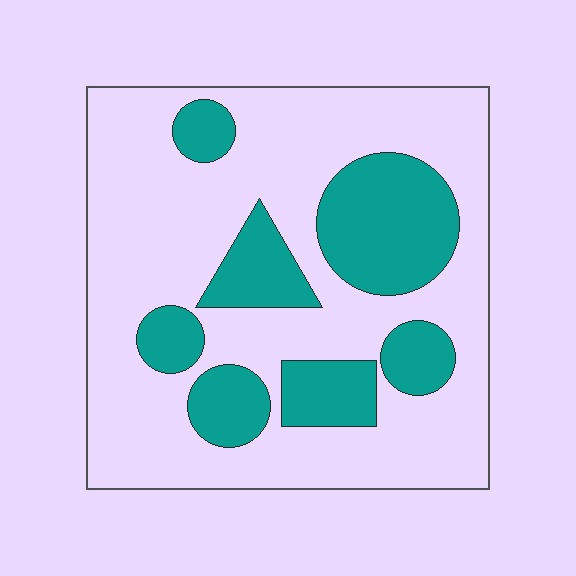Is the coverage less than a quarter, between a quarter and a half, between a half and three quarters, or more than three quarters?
Between a quarter and a half.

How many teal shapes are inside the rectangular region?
7.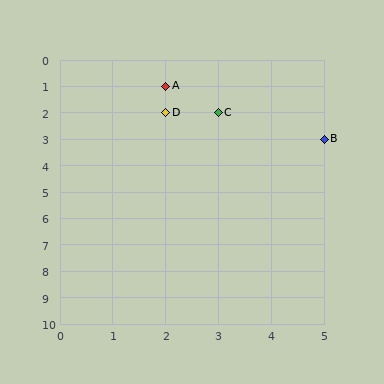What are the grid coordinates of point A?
Point A is at grid coordinates (2, 1).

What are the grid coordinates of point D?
Point D is at grid coordinates (2, 2).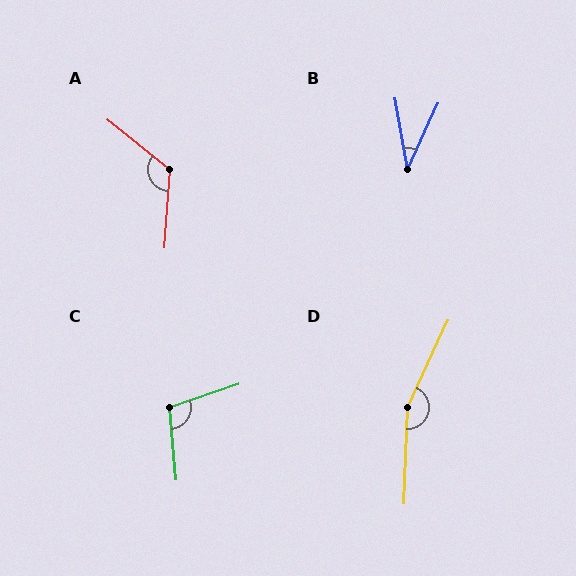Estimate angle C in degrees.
Approximately 103 degrees.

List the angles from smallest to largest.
B (34°), C (103°), A (125°), D (157°).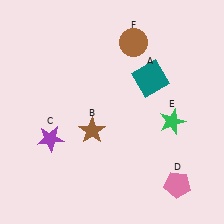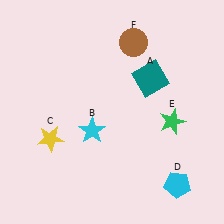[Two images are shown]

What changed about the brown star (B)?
In Image 1, B is brown. In Image 2, it changed to cyan.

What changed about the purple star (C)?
In Image 1, C is purple. In Image 2, it changed to yellow.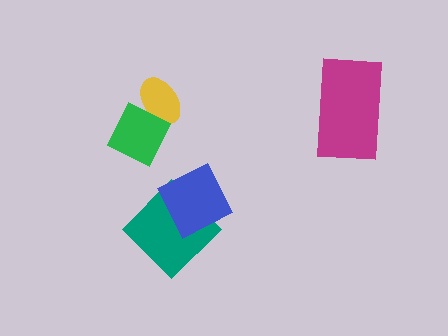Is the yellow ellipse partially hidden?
Yes, it is partially covered by another shape.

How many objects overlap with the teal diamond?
1 object overlaps with the teal diamond.